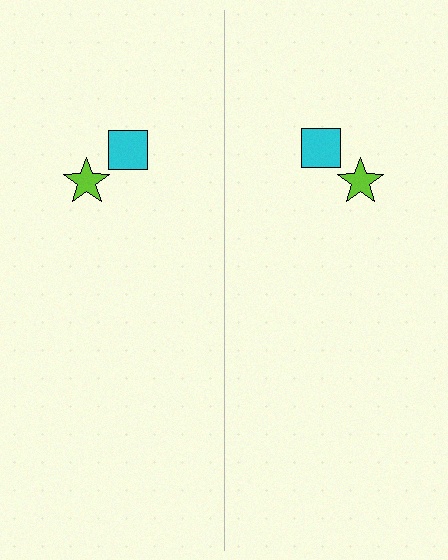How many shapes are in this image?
There are 4 shapes in this image.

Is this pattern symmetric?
Yes, this pattern has bilateral (reflection) symmetry.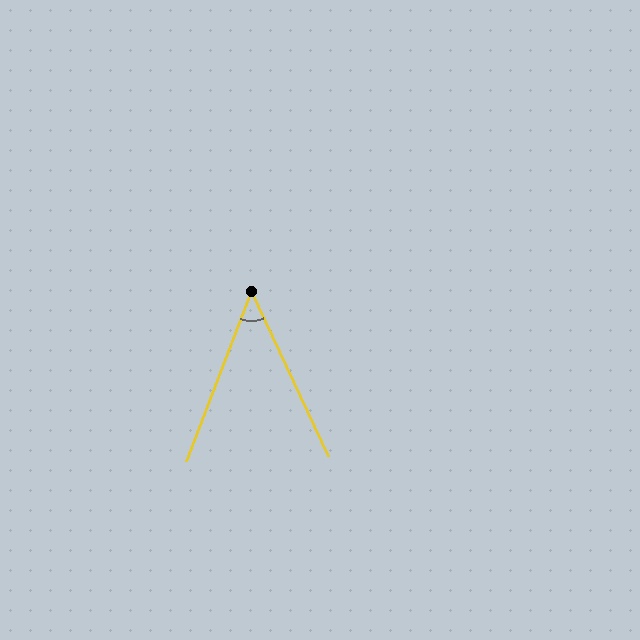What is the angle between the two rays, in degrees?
Approximately 46 degrees.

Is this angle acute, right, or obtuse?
It is acute.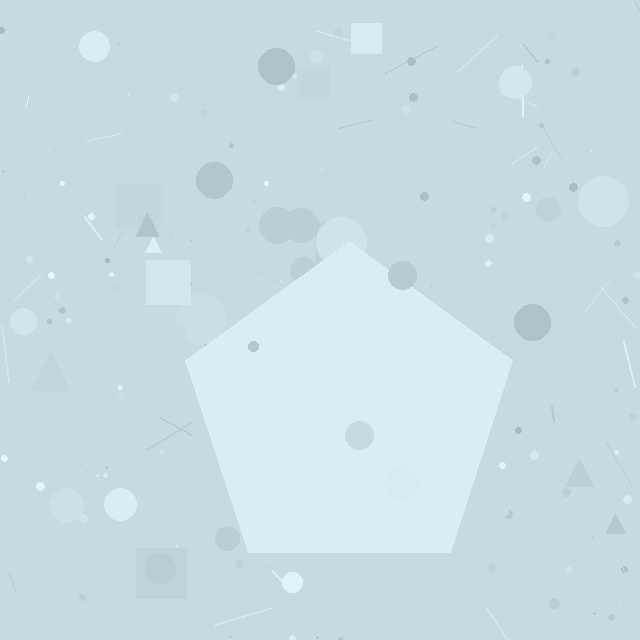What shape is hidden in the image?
A pentagon is hidden in the image.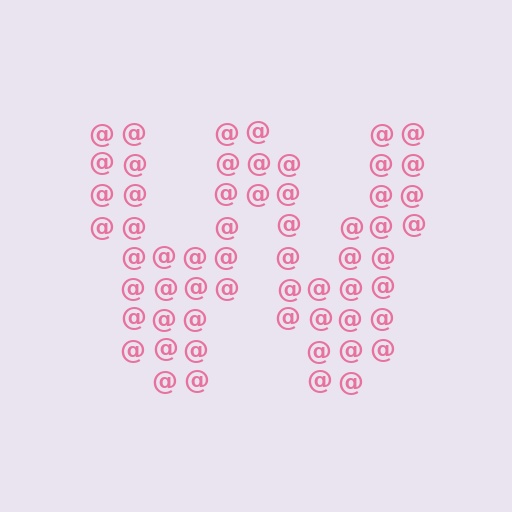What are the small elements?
The small elements are at signs.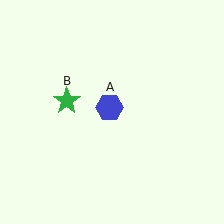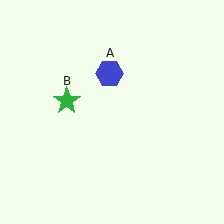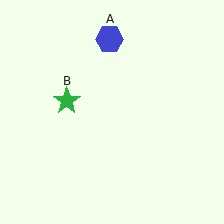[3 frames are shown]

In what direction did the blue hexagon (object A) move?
The blue hexagon (object A) moved up.